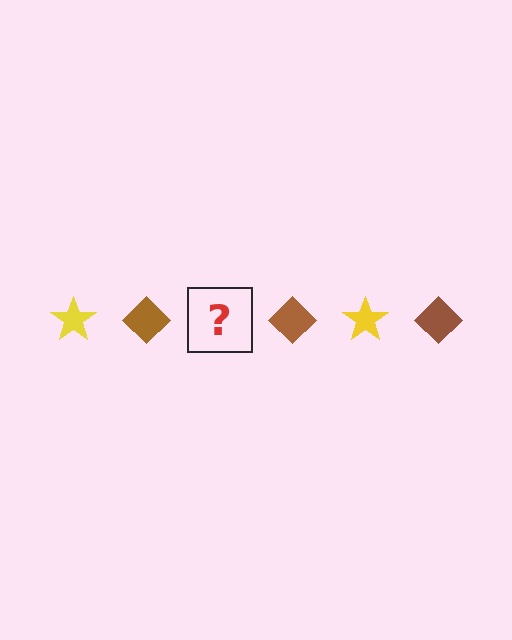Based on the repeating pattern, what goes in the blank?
The blank should be a yellow star.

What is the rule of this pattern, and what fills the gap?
The rule is that the pattern alternates between yellow star and brown diamond. The gap should be filled with a yellow star.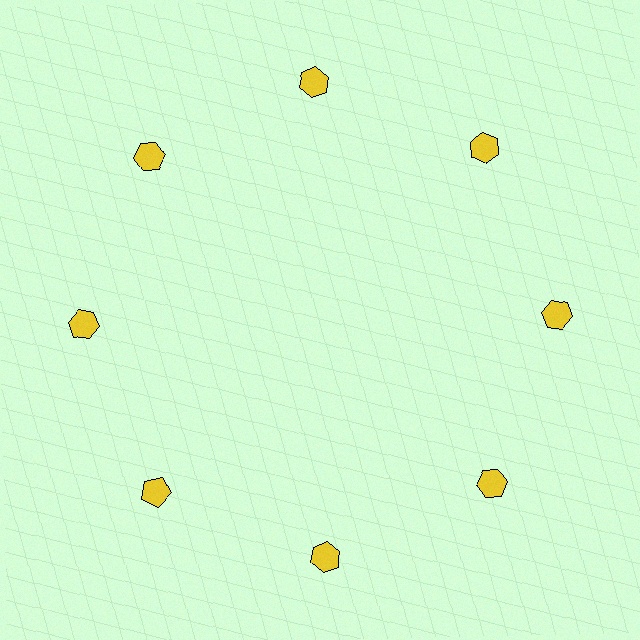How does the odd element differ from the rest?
It has a different shape: pentagon instead of hexagon.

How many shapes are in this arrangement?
There are 8 shapes arranged in a ring pattern.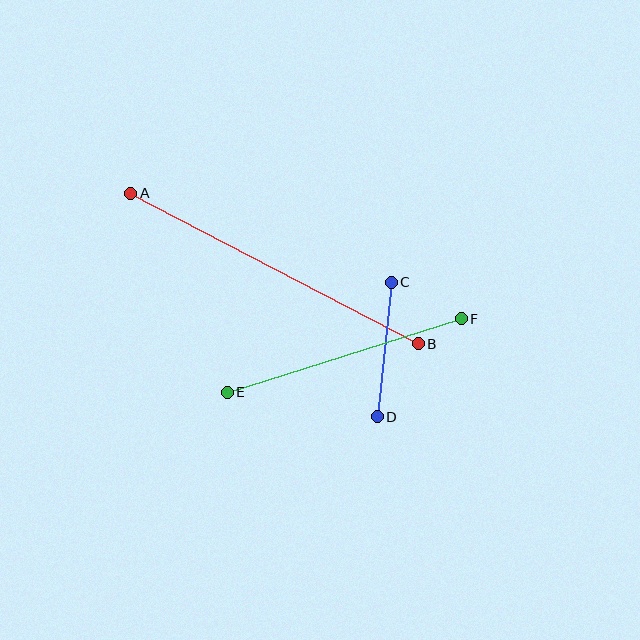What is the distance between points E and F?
The distance is approximately 246 pixels.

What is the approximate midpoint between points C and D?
The midpoint is at approximately (384, 350) pixels.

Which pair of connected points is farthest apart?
Points A and B are farthest apart.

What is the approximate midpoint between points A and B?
The midpoint is at approximately (275, 269) pixels.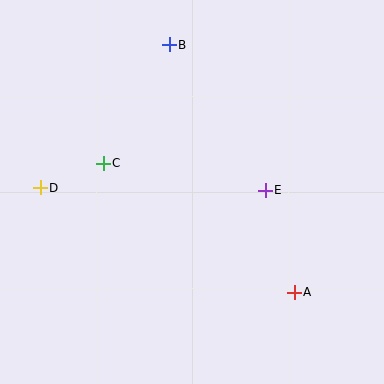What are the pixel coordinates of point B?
Point B is at (169, 45).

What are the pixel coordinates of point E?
Point E is at (265, 190).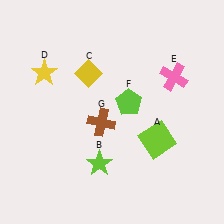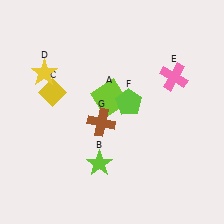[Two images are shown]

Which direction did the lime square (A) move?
The lime square (A) moved left.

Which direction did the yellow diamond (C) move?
The yellow diamond (C) moved left.